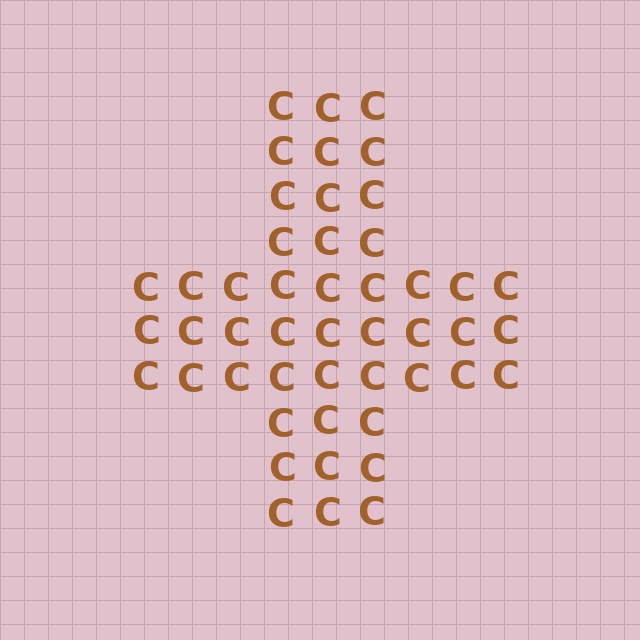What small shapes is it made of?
It is made of small letter C's.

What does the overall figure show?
The overall figure shows a cross.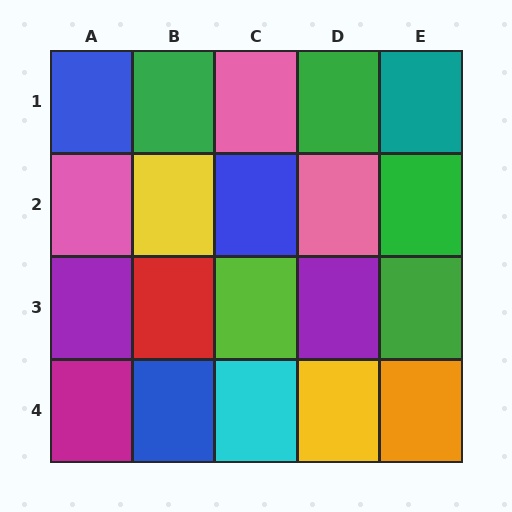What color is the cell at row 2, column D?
Pink.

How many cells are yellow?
2 cells are yellow.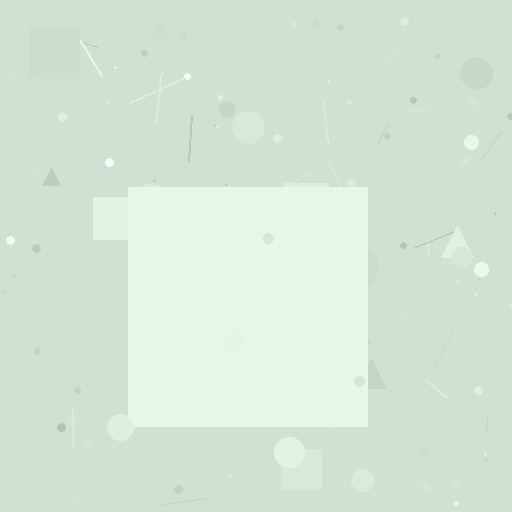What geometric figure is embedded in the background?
A square is embedded in the background.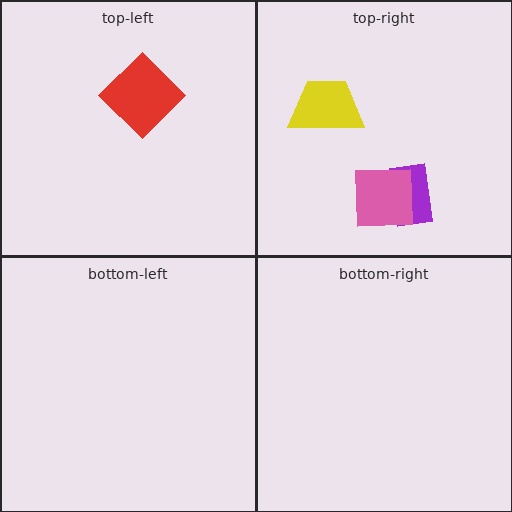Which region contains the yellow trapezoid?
The top-right region.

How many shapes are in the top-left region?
1.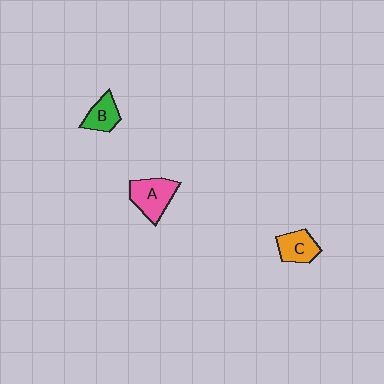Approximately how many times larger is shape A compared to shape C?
Approximately 1.3 times.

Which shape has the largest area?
Shape A (pink).